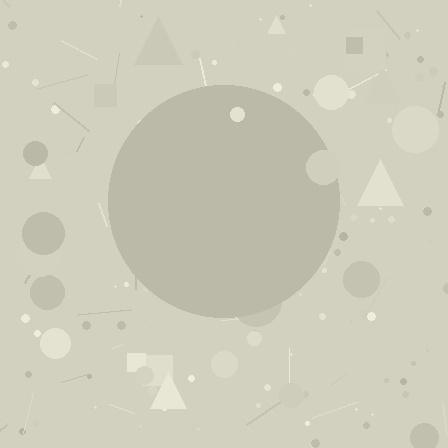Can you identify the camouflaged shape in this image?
The camouflaged shape is a circle.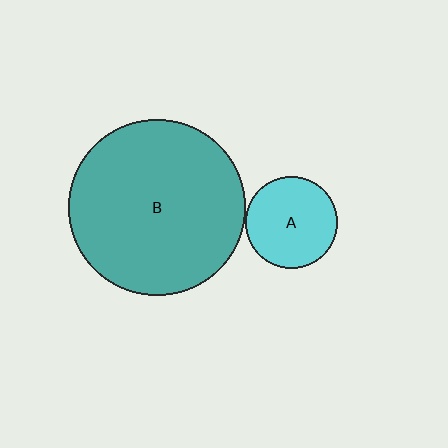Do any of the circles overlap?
No, none of the circles overlap.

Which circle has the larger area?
Circle B (teal).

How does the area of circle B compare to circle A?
Approximately 3.7 times.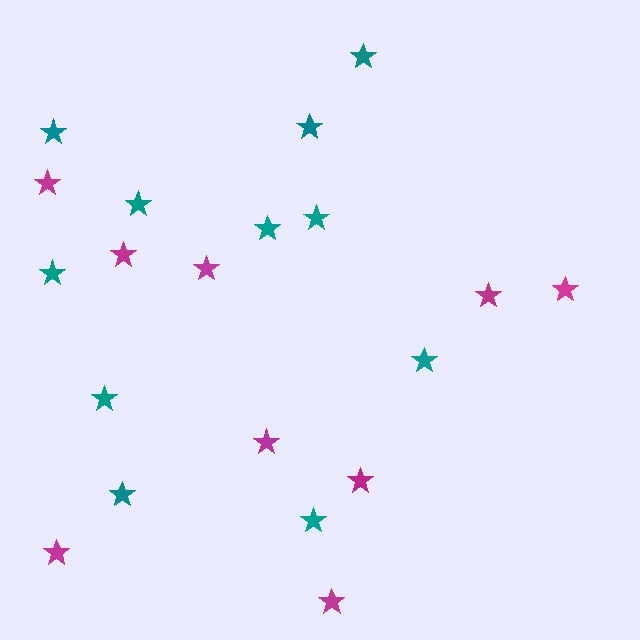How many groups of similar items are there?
There are 2 groups: one group of magenta stars (9) and one group of teal stars (11).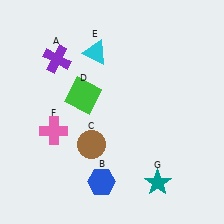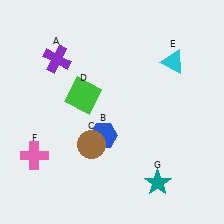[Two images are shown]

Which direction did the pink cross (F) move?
The pink cross (F) moved down.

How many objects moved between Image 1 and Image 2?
3 objects moved between the two images.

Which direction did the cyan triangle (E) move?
The cyan triangle (E) moved right.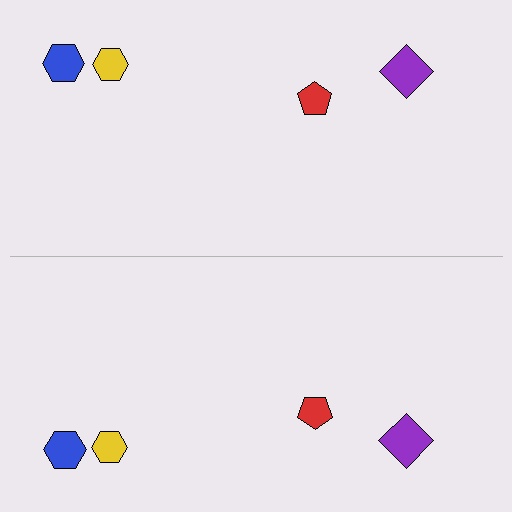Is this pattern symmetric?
Yes, this pattern has bilateral (reflection) symmetry.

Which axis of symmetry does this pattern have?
The pattern has a horizontal axis of symmetry running through the center of the image.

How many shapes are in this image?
There are 8 shapes in this image.